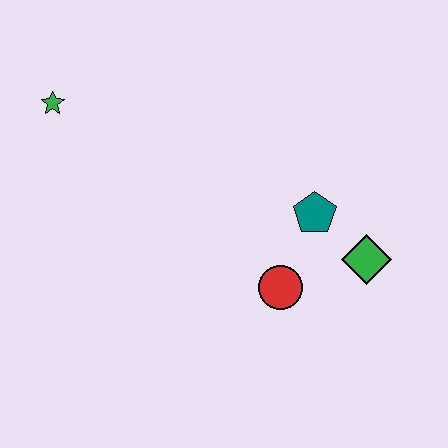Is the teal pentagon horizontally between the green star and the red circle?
No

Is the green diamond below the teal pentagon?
Yes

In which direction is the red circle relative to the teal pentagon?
The red circle is below the teal pentagon.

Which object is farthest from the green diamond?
The green star is farthest from the green diamond.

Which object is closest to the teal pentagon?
The green diamond is closest to the teal pentagon.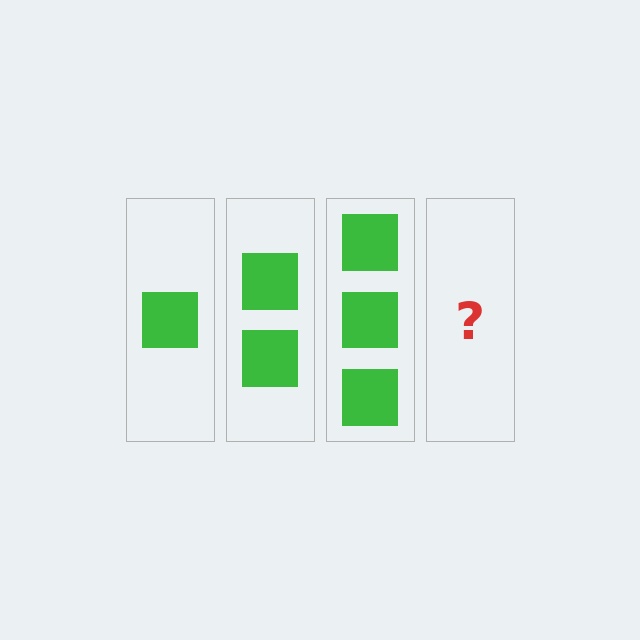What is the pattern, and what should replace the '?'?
The pattern is that each step adds one more square. The '?' should be 4 squares.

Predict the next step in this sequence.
The next step is 4 squares.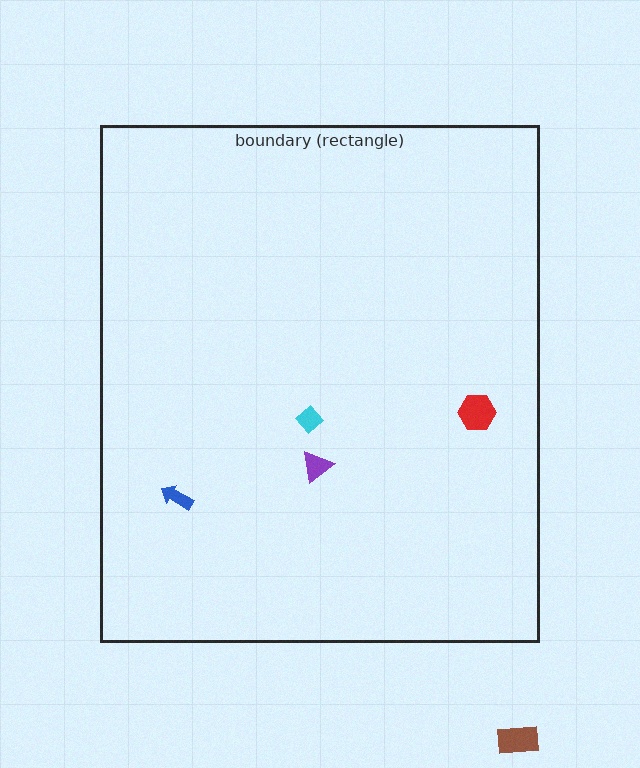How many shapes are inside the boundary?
4 inside, 1 outside.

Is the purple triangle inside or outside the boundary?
Inside.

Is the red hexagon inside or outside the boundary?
Inside.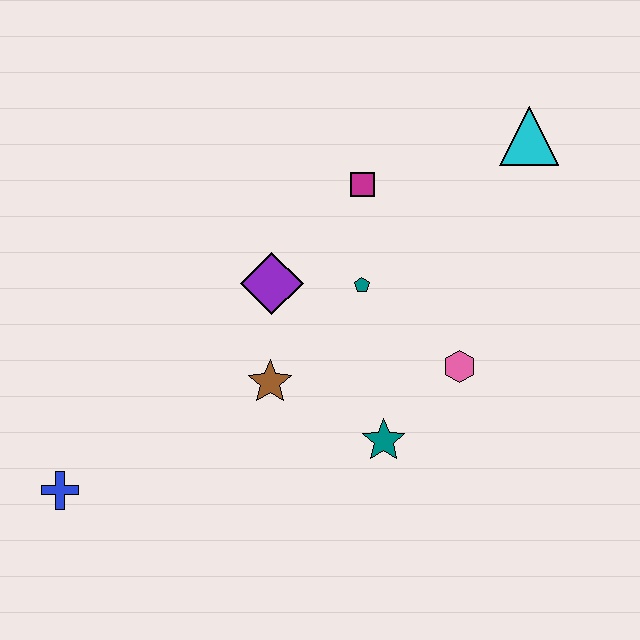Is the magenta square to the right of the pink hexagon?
No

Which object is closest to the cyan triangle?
The magenta square is closest to the cyan triangle.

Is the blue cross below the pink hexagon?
Yes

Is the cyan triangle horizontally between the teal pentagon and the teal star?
No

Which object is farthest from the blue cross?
The cyan triangle is farthest from the blue cross.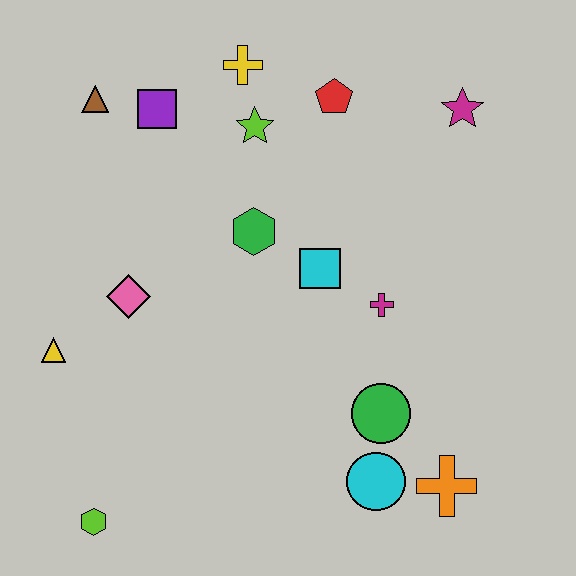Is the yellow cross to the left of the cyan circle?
Yes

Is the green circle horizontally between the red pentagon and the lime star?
No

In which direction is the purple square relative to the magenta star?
The purple square is to the left of the magenta star.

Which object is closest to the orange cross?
The cyan circle is closest to the orange cross.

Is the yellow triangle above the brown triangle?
No